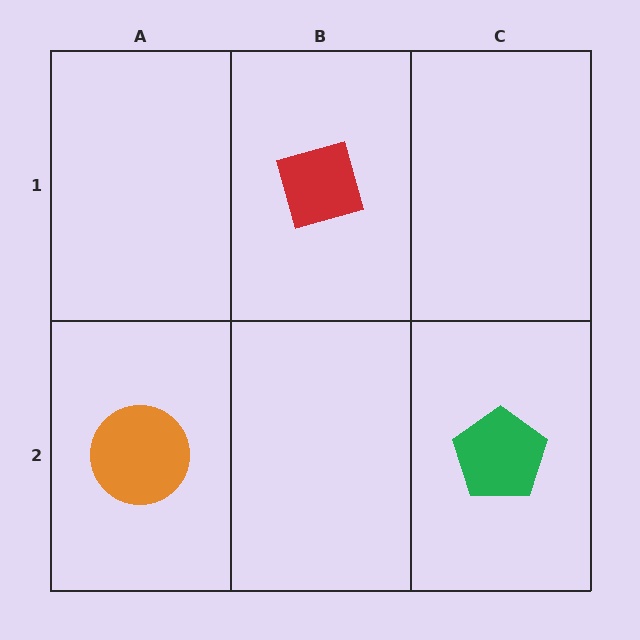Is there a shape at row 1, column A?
No, that cell is empty.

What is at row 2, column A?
An orange circle.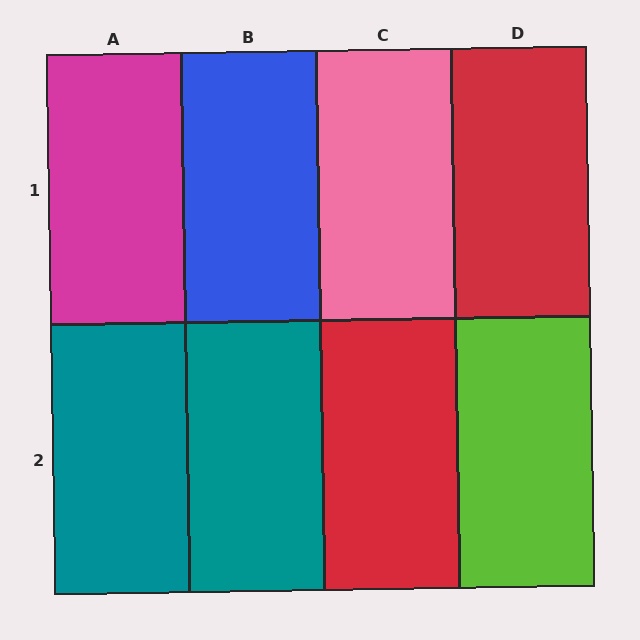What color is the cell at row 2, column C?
Red.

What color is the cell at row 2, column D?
Lime.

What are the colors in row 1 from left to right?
Magenta, blue, pink, red.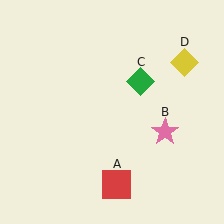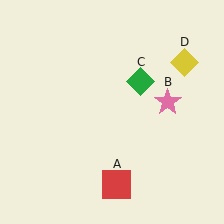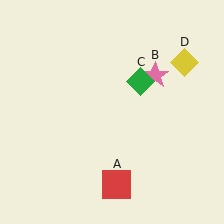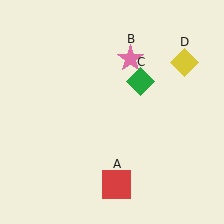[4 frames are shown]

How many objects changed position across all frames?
1 object changed position: pink star (object B).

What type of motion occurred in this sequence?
The pink star (object B) rotated counterclockwise around the center of the scene.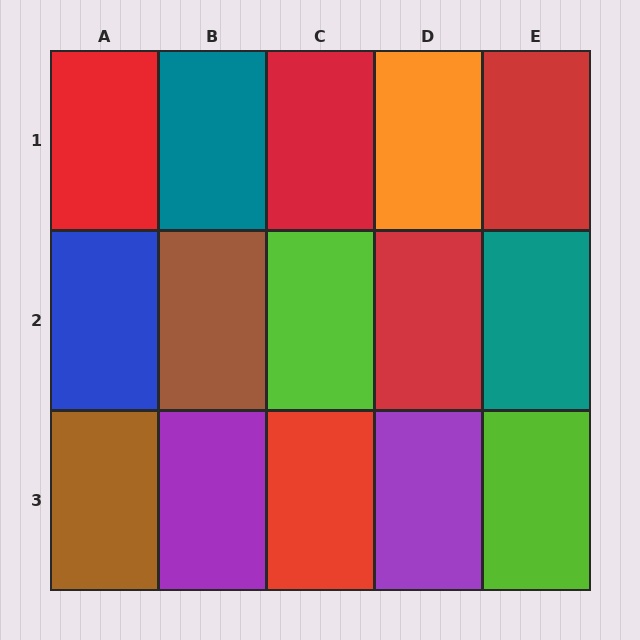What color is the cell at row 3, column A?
Brown.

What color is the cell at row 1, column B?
Teal.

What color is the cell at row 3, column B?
Purple.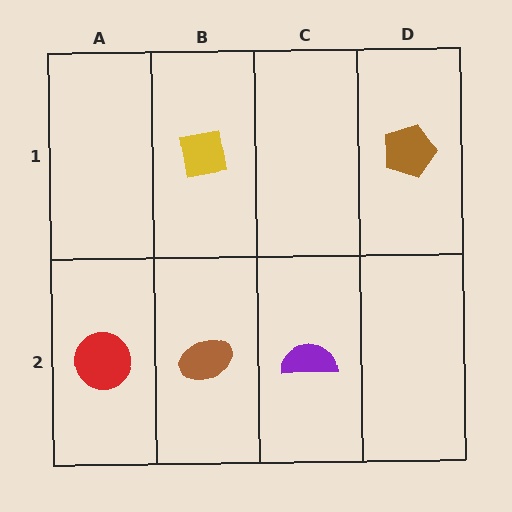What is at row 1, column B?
A yellow square.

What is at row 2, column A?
A red circle.